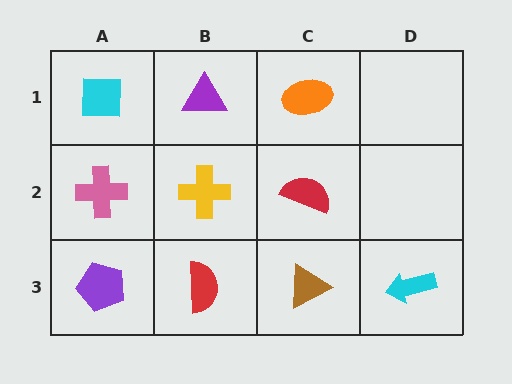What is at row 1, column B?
A purple triangle.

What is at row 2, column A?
A pink cross.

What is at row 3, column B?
A red semicircle.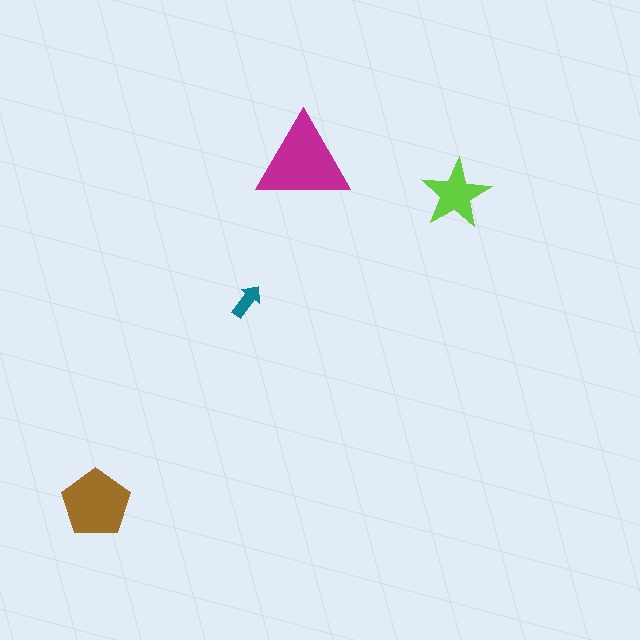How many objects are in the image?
There are 4 objects in the image.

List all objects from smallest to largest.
The teal arrow, the lime star, the brown pentagon, the magenta triangle.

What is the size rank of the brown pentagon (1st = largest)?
2nd.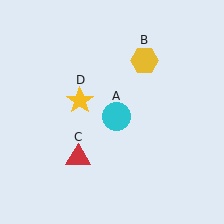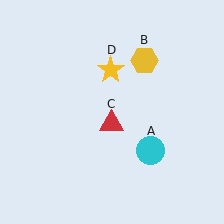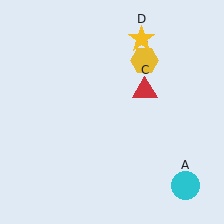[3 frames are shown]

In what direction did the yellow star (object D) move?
The yellow star (object D) moved up and to the right.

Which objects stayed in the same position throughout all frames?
Yellow hexagon (object B) remained stationary.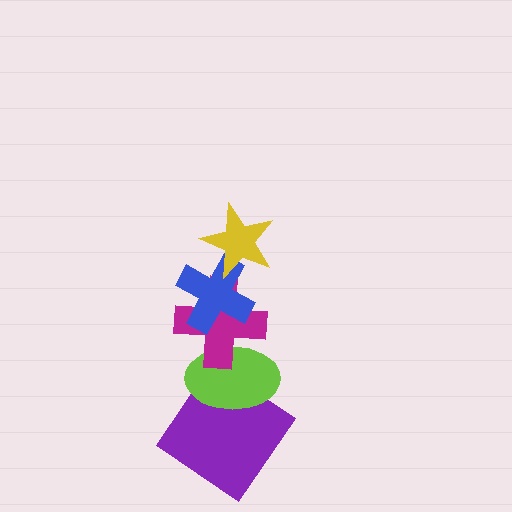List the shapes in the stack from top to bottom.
From top to bottom: the yellow star, the blue cross, the magenta cross, the lime ellipse, the purple diamond.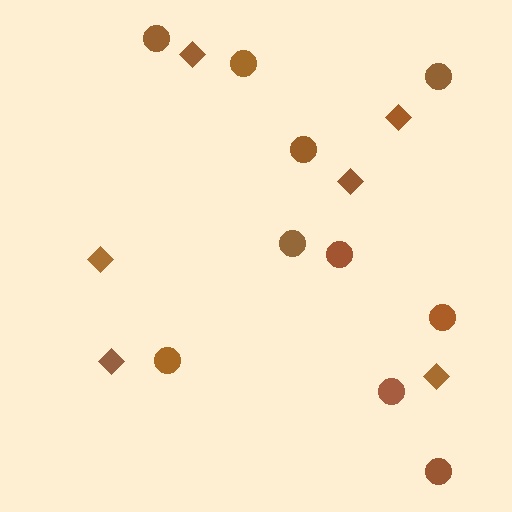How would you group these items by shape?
There are 2 groups: one group of circles (10) and one group of diamonds (6).